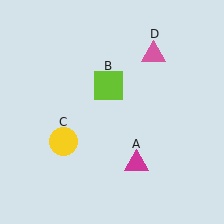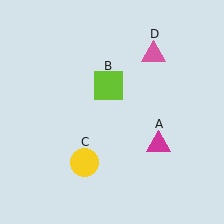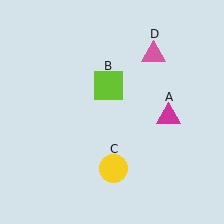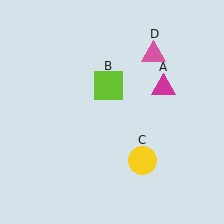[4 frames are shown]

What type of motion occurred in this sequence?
The magenta triangle (object A), yellow circle (object C) rotated counterclockwise around the center of the scene.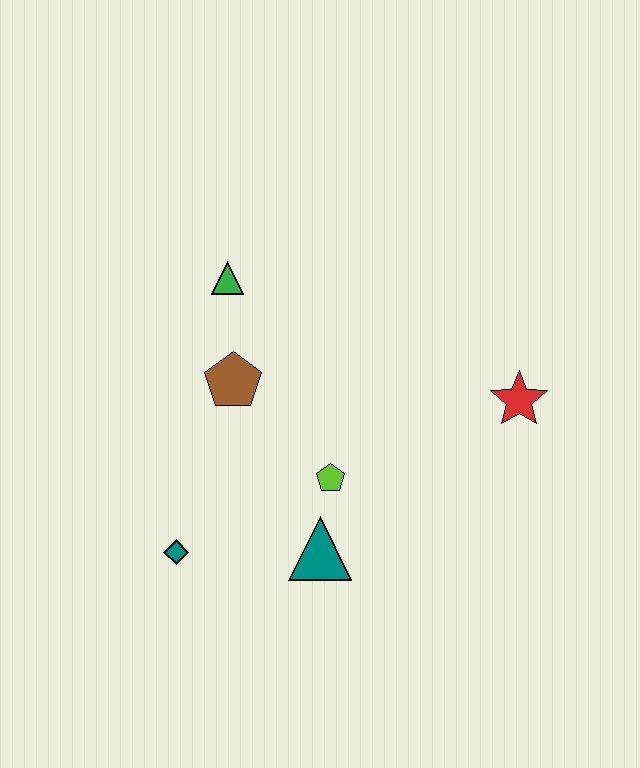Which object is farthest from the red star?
The teal diamond is farthest from the red star.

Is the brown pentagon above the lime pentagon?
Yes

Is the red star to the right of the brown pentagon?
Yes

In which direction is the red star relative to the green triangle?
The red star is to the right of the green triangle.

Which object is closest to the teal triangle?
The lime pentagon is closest to the teal triangle.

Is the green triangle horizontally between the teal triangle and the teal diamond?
Yes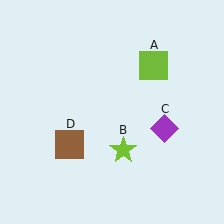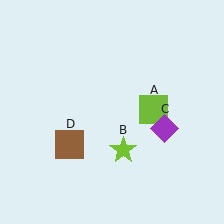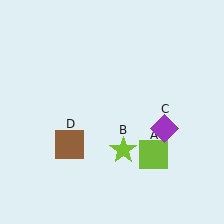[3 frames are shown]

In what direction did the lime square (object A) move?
The lime square (object A) moved down.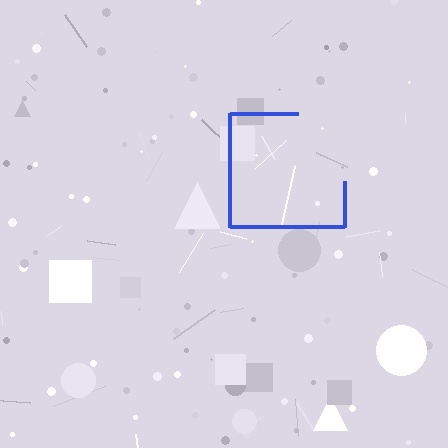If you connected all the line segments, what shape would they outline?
They would outline a square.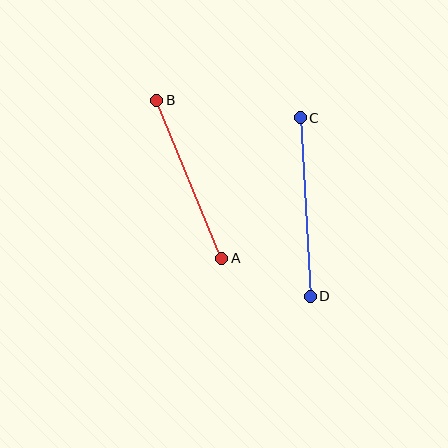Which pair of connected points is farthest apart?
Points C and D are farthest apart.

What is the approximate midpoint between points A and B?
The midpoint is at approximately (189, 179) pixels.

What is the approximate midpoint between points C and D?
The midpoint is at approximately (305, 207) pixels.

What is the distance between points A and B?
The distance is approximately 171 pixels.